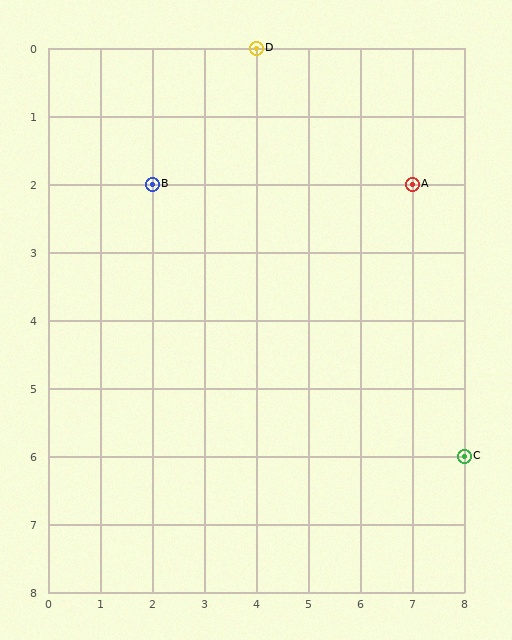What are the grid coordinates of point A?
Point A is at grid coordinates (7, 2).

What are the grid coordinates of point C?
Point C is at grid coordinates (8, 6).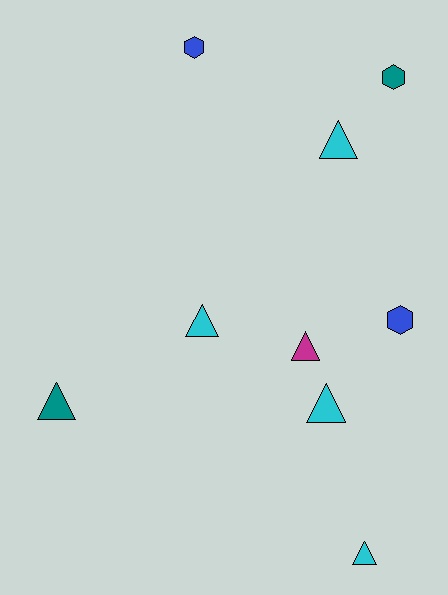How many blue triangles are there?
There are no blue triangles.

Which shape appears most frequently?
Triangle, with 6 objects.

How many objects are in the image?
There are 9 objects.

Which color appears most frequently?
Cyan, with 4 objects.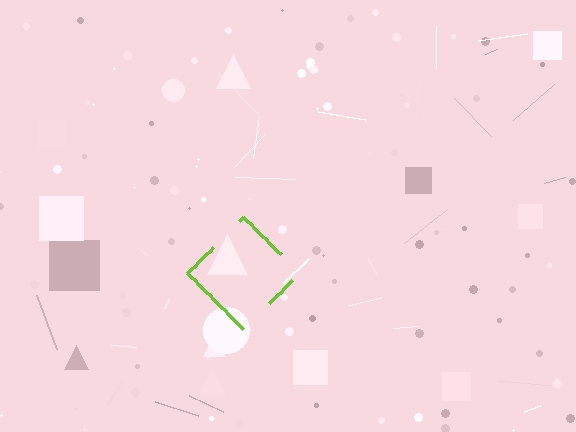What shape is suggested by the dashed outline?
The dashed outline suggests a diamond.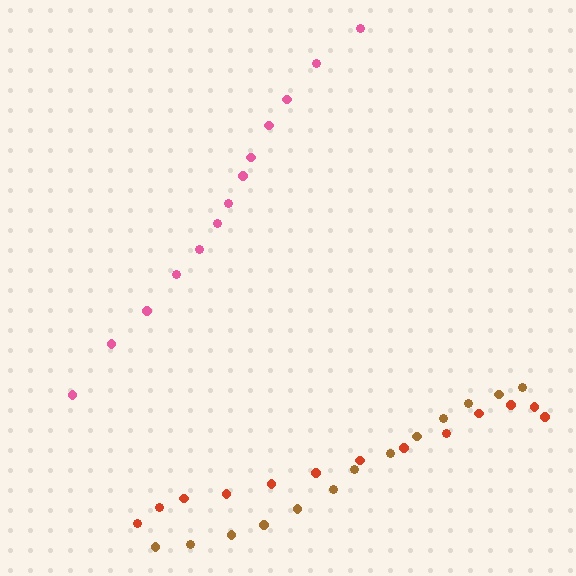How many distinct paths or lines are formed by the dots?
There are 3 distinct paths.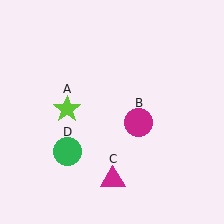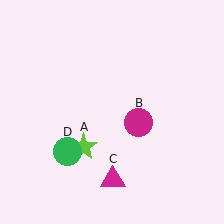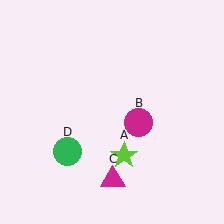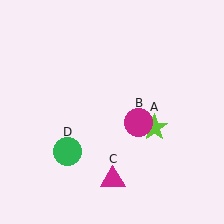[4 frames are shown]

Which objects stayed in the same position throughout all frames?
Magenta circle (object B) and magenta triangle (object C) and green circle (object D) remained stationary.